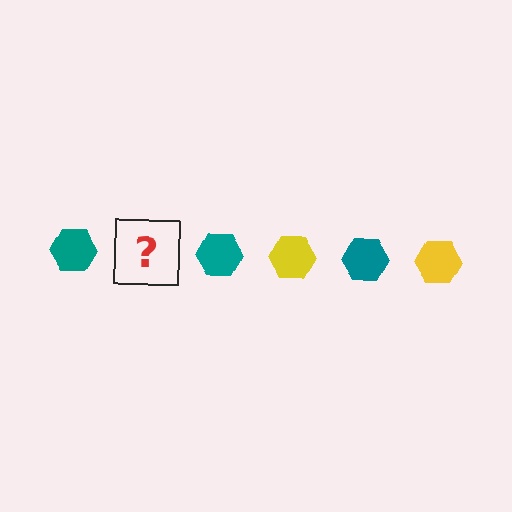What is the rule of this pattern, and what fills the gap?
The rule is that the pattern cycles through teal, yellow hexagons. The gap should be filled with a yellow hexagon.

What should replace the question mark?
The question mark should be replaced with a yellow hexagon.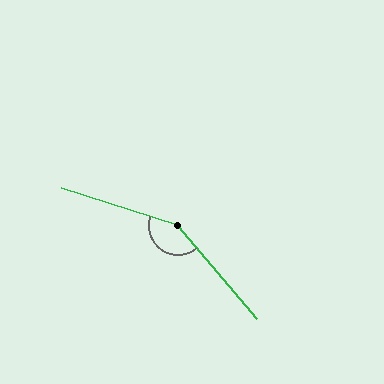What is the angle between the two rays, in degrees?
Approximately 148 degrees.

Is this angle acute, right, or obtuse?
It is obtuse.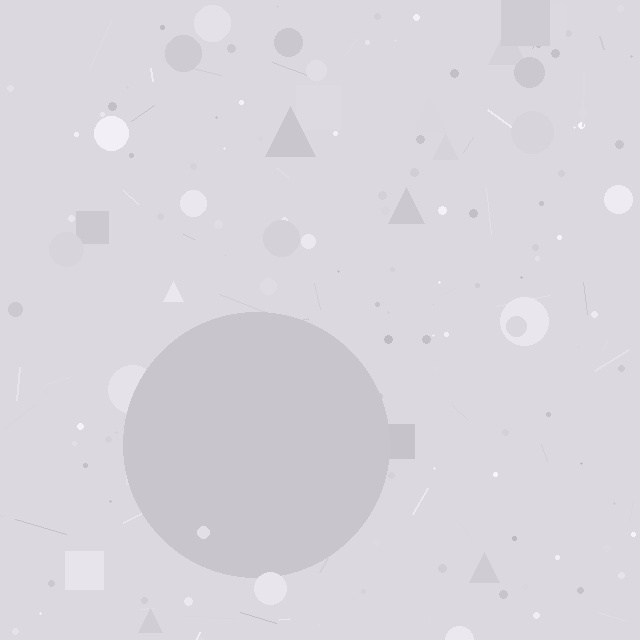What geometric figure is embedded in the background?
A circle is embedded in the background.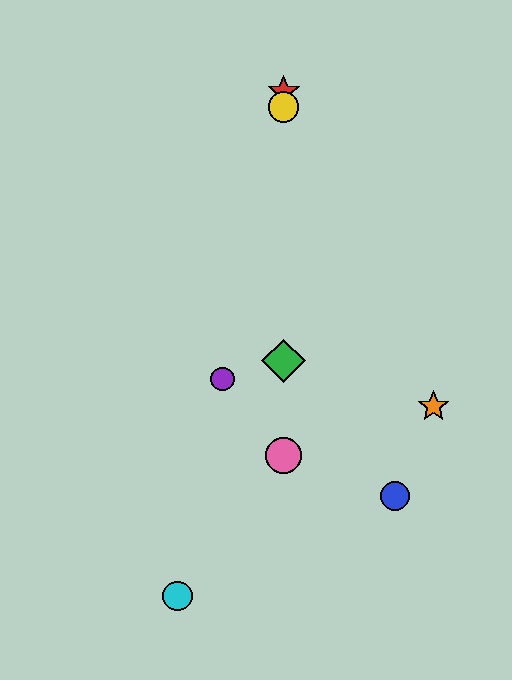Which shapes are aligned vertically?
The red star, the green diamond, the yellow circle, the pink circle are aligned vertically.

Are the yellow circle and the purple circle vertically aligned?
No, the yellow circle is at x≈284 and the purple circle is at x≈222.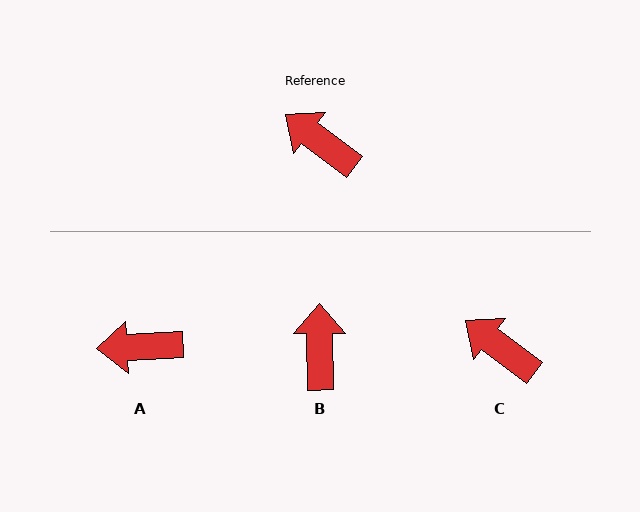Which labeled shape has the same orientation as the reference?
C.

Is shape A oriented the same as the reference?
No, it is off by about 40 degrees.